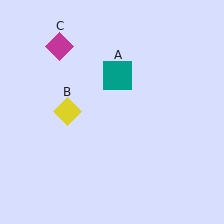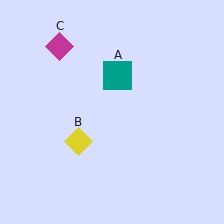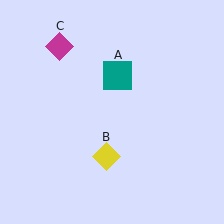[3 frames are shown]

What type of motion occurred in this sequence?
The yellow diamond (object B) rotated counterclockwise around the center of the scene.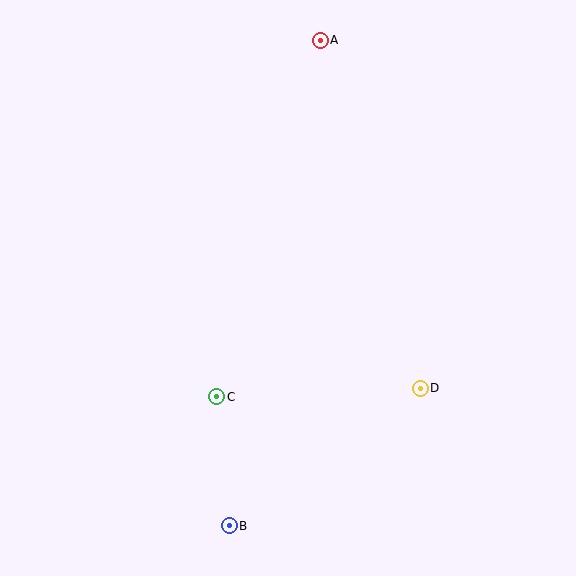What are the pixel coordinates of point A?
Point A is at (320, 40).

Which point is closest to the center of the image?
Point C at (217, 397) is closest to the center.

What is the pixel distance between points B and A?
The distance between B and A is 494 pixels.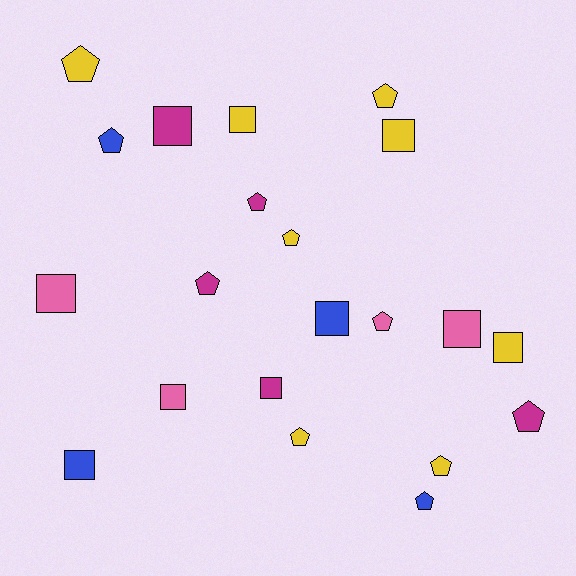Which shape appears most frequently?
Pentagon, with 11 objects.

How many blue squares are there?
There are 2 blue squares.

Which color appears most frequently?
Yellow, with 8 objects.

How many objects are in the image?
There are 21 objects.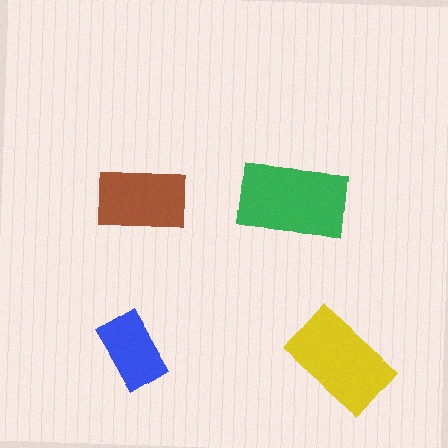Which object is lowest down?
The yellow rectangle is bottommost.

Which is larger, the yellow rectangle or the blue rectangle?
The yellow one.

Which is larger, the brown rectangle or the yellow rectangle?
The yellow one.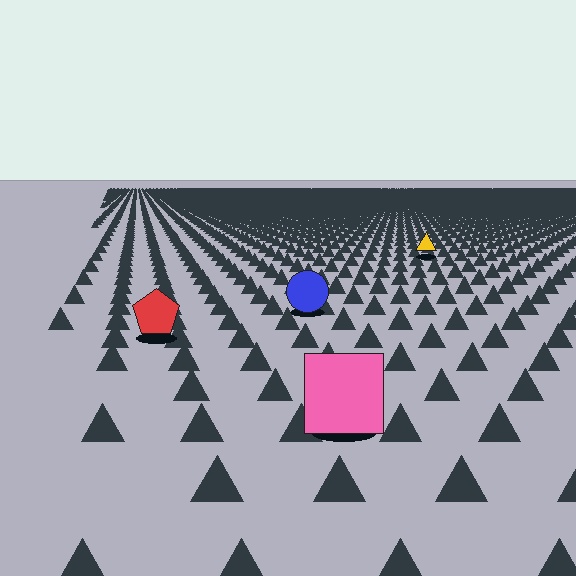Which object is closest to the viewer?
The pink square is closest. The texture marks near it are larger and more spread out.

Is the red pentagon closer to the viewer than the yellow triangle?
Yes. The red pentagon is closer — you can tell from the texture gradient: the ground texture is coarser near it.